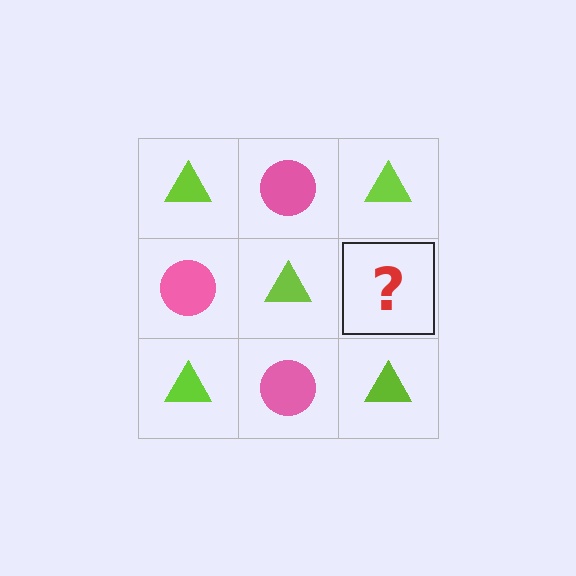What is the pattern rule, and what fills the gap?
The rule is that it alternates lime triangle and pink circle in a checkerboard pattern. The gap should be filled with a pink circle.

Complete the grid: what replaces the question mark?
The question mark should be replaced with a pink circle.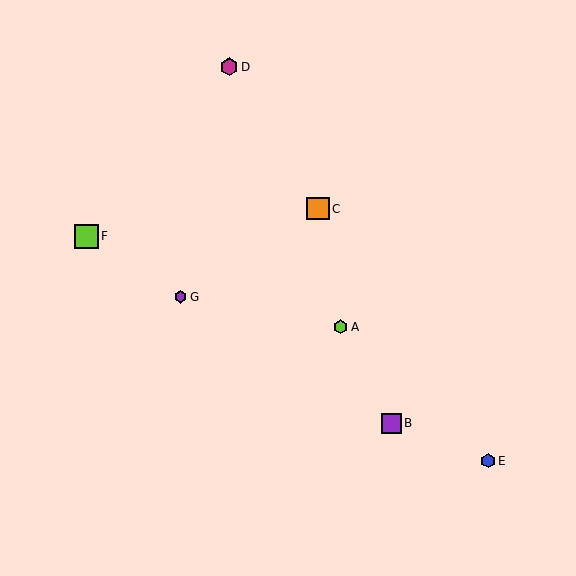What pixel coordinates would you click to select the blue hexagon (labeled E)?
Click at (488, 461) to select the blue hexagon E.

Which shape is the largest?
The lime square (labeled F) is the largest.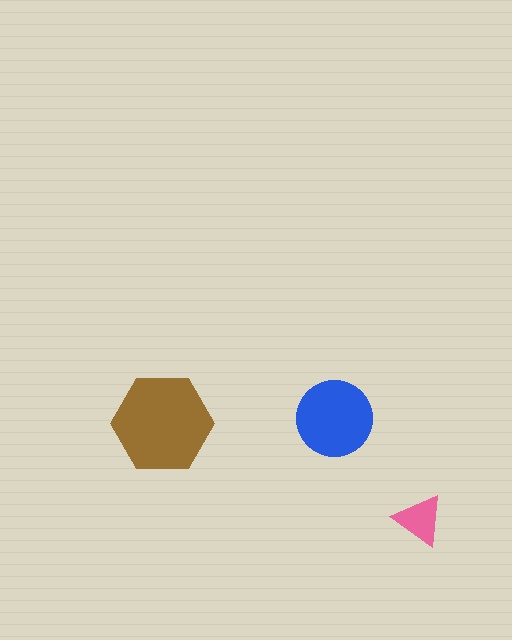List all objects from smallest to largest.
The pink triangle, the blue circle, the brown hexagon.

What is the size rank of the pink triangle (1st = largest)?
3rd.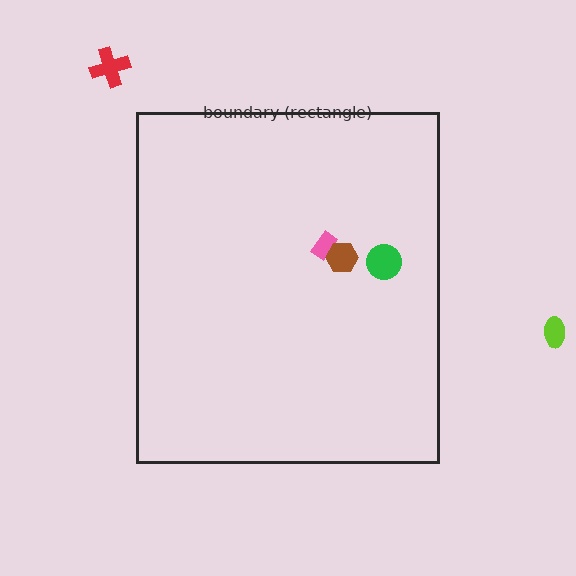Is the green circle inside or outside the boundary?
Inside.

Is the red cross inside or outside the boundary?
Outside.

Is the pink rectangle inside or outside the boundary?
Inside.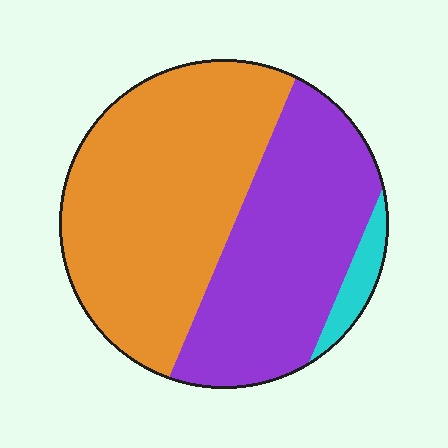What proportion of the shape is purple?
Purple takes up about two fifths (2/5) of the shape.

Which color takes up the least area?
Cyan, at roughly 5%.